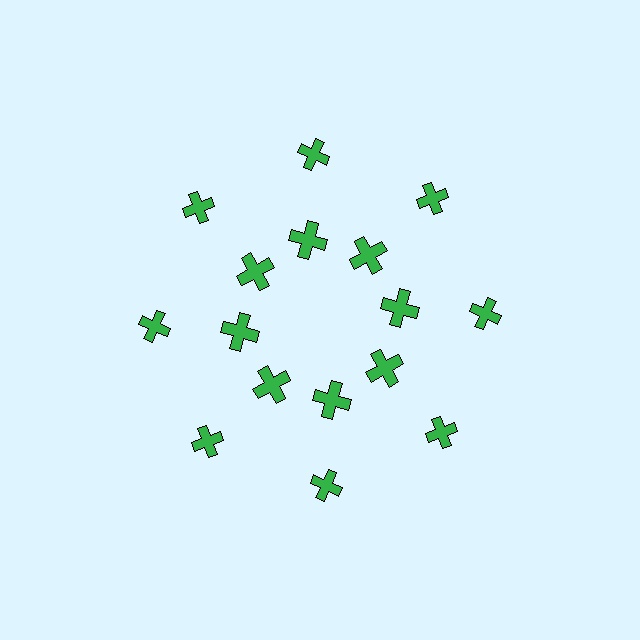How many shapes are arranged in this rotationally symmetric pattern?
There are 16 shapes, arranged in 8 groups of 2.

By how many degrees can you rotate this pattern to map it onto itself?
The pattern maps onto itself every 45 degrees of rotation.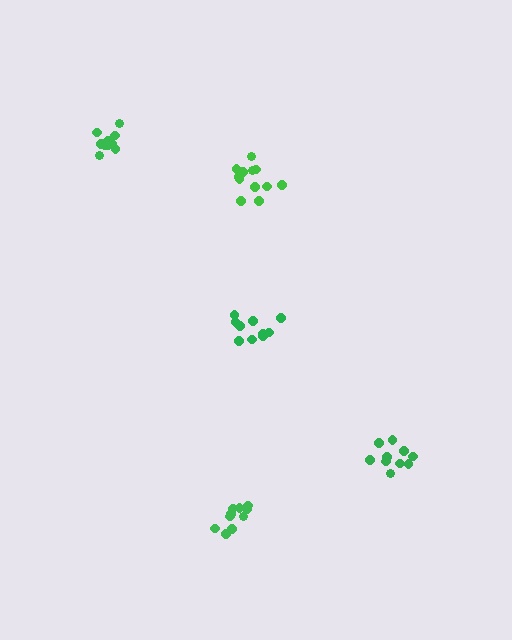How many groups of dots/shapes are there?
There are 5 groups.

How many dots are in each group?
Group 1: 10 dots, Group 2: 12 dots, Group 3: 11 dots, Group 4: 10 dots, Group 5: 10 dots (53 total).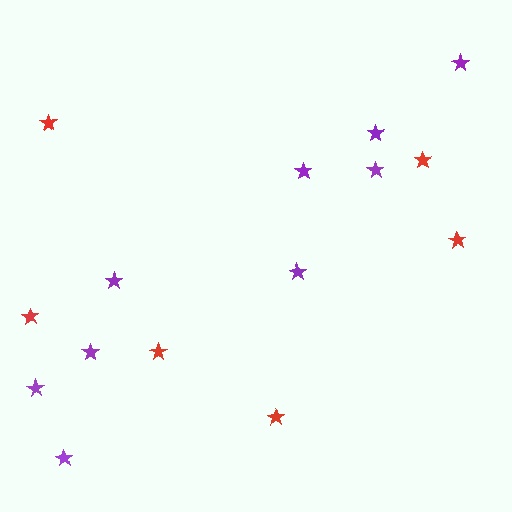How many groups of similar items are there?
There are 2 groups: one group of red stars (6) and one group of purple stars (9).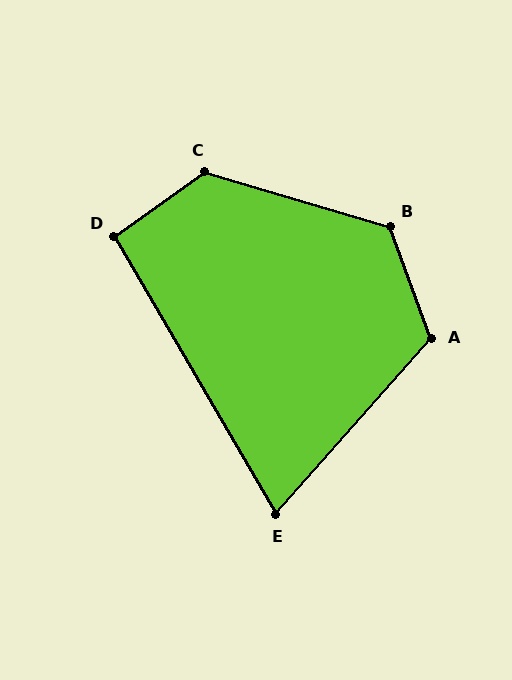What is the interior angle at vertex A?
Approximately 118 degrees (obtuse).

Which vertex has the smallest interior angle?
E, at approximately 72 degrees.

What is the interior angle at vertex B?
Approximately 127 degrees (obtuse).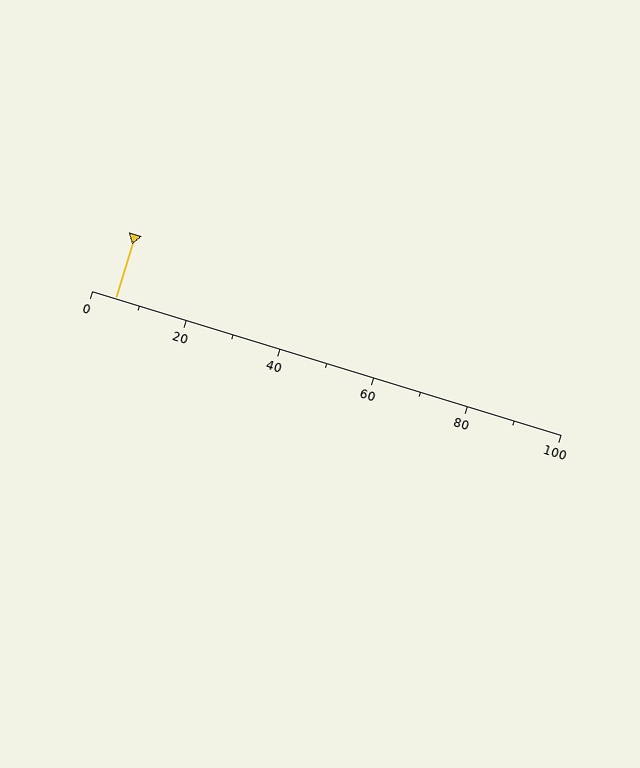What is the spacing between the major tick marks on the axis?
The major ticks are spaced 20 apart.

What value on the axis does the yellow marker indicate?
The marker indicates approximately 5.